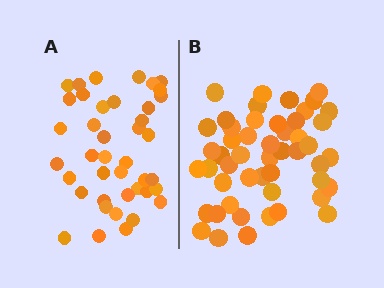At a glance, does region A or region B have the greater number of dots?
Region B (the right region) has more dots.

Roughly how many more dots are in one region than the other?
Region B has roughly 8 or so more dots than region A.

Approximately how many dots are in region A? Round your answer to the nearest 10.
About 40 dots. (The exact count is 41, which rounds to 40.)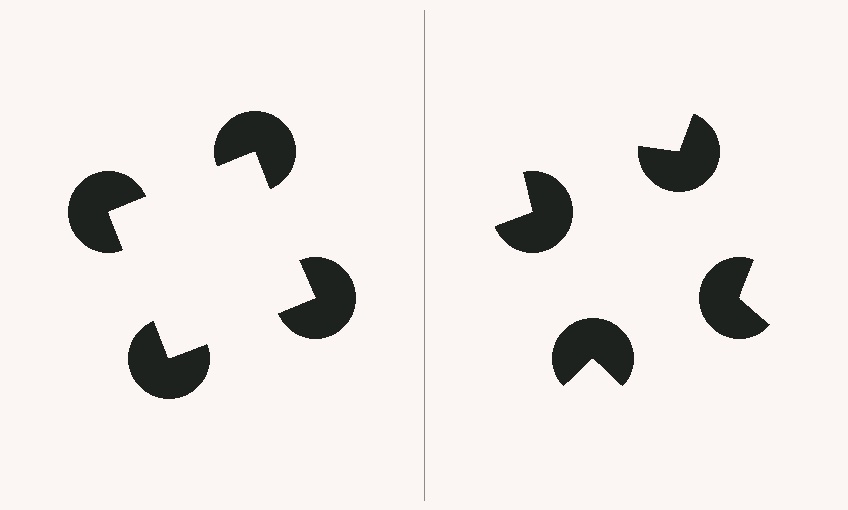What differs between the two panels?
The pac-man discs are positioned identically on both sides; only the wedge orientations differ. On the left they align to a square; on the right they are misaligned.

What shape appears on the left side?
An illusory square.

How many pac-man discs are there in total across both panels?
8 — 4 on each side.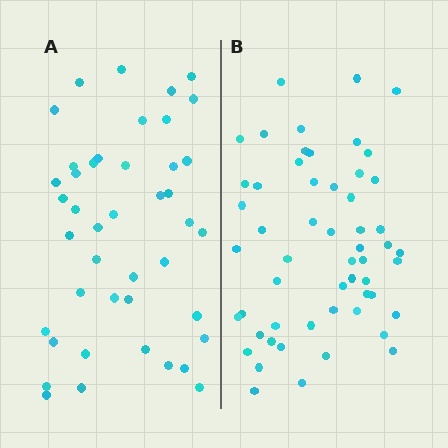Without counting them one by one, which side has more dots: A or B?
Region B (the right region) has more dots.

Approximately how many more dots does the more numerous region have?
Region B has roughly 12 or so more dots than region A.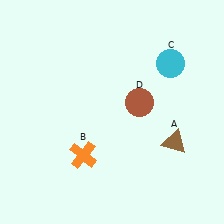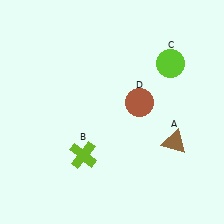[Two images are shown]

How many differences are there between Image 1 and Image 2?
There are 2 differences between the two images.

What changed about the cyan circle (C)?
In Image 1, C is cyan. In Image 2, it changed to lime.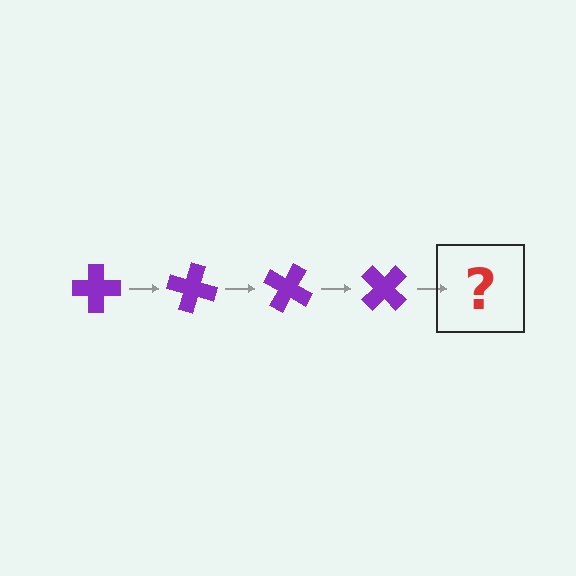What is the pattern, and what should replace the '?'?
The pattern is that the cross rotates 15 degrees each step. The '?' should be a purple cross rotated 60 degrees.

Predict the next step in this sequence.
The next step is a purple cross rotated 60 degrees.